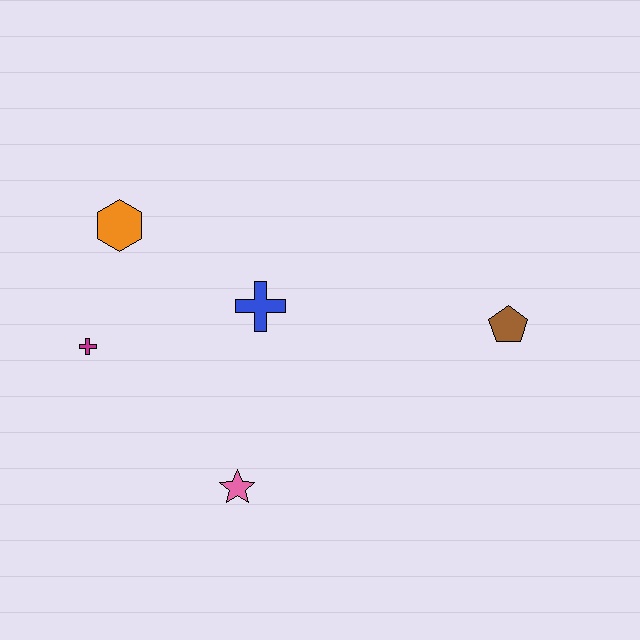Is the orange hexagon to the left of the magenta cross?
No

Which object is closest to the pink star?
The blue cross is closest to the pink star.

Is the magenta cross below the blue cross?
Yes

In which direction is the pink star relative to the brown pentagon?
The pink star is to the left of the brown pentagon.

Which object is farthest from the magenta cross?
The brown pentagon is farthest from the magenta cross.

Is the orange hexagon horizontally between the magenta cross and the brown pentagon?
Yes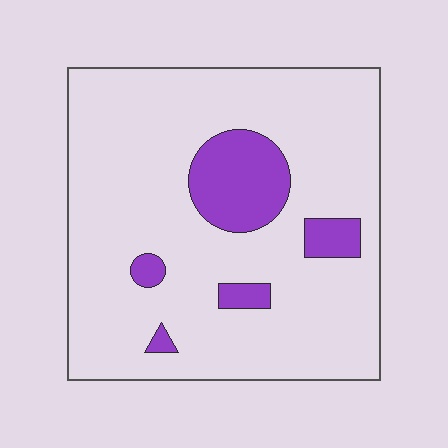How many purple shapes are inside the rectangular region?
5.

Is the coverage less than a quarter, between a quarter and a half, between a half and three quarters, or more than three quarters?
Less than a quarter.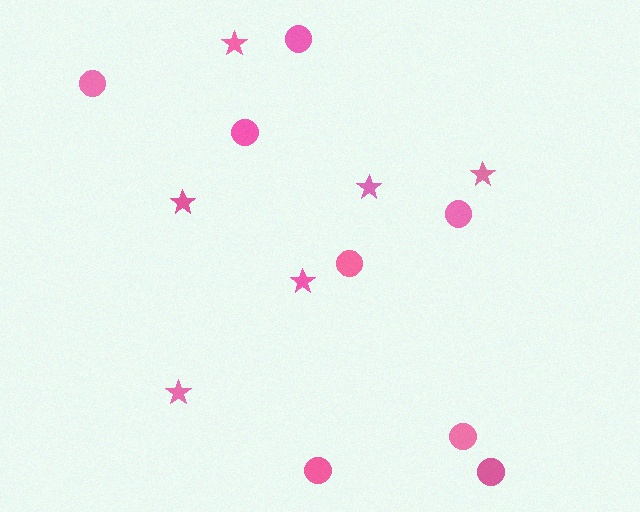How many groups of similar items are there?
There are 2 groups: one group of stars (6) and one group of circles (8).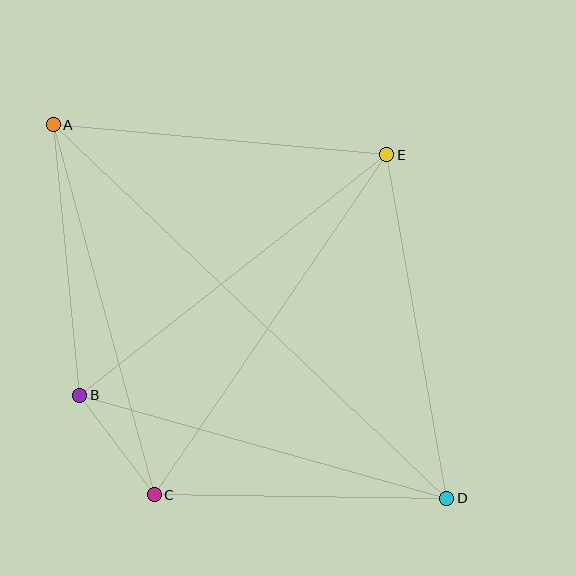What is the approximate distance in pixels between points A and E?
The distance between A and E is approximately 335 pixels.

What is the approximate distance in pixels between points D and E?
The distance between D and E is approximately 349 pixels.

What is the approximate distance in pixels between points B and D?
The distance between B and D is approximately 381 pixels.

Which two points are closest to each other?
Points B and C are closest to each other.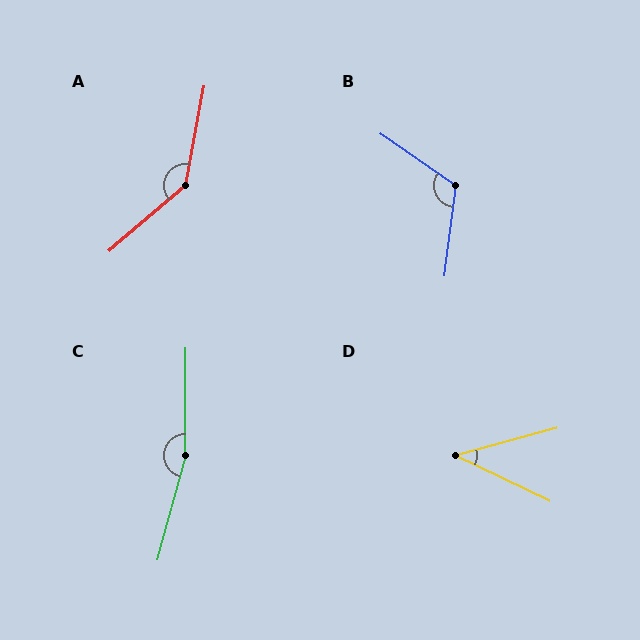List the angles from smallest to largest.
D (41°), B (117°), A (142°), C (165°).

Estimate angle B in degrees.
Approximately 117 degrees.